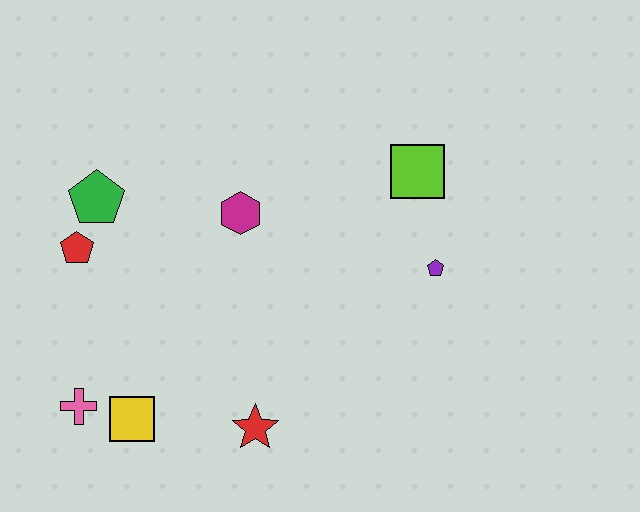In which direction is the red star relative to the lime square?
The red star is below the lime square.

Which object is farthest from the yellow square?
The lime square is farthest from the yellow square.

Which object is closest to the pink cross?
The yellow square is closest to the pink cross.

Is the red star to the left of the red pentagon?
No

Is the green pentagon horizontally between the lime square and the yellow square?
No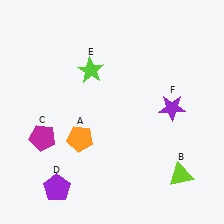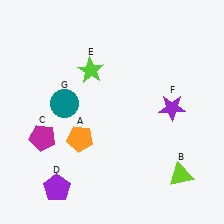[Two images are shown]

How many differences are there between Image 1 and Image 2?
There is 1 difference between the two images.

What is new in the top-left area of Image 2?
A teal circle (G) was added in the top-left area of Image 2.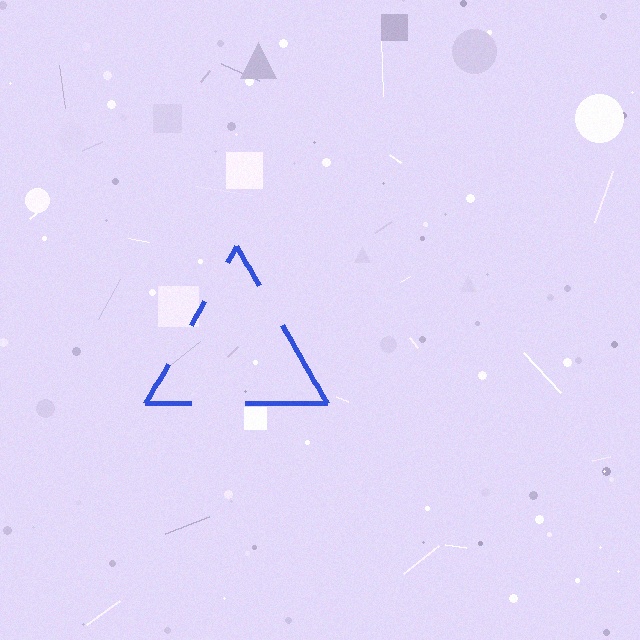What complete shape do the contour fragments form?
The contour fragments form a triangle.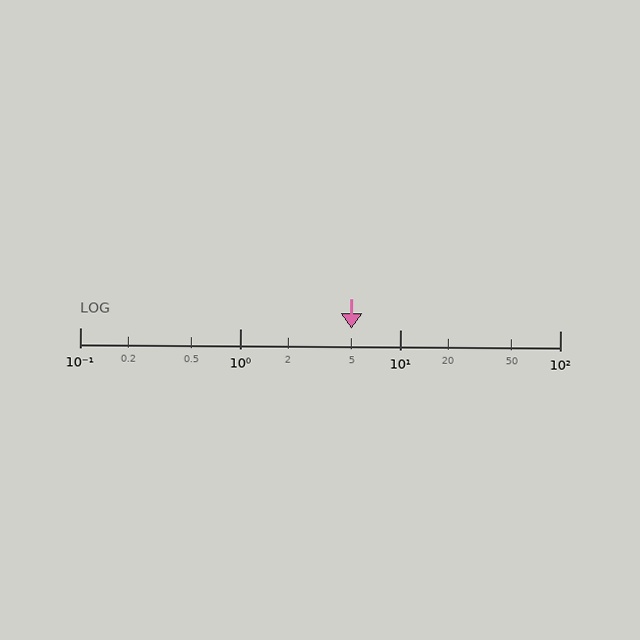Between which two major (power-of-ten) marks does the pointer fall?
The pointer is between 1 and 10.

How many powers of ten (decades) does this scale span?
The scale spans 3 decades, from 0.1 to 100.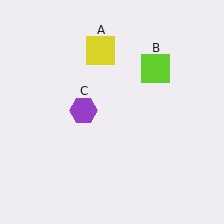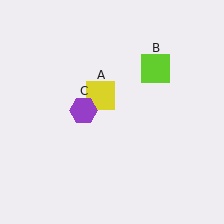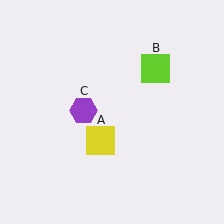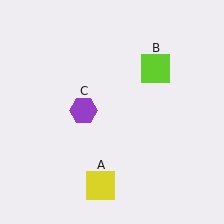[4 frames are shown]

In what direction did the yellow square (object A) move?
The yellow square (object A) moved down.